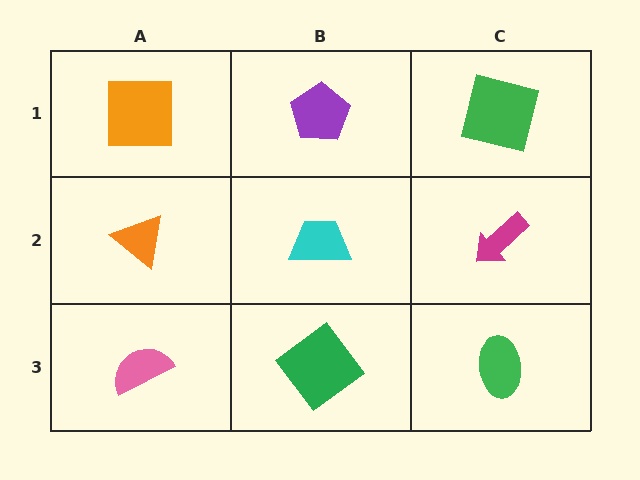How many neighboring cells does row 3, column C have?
2.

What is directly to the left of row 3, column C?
A green diamond.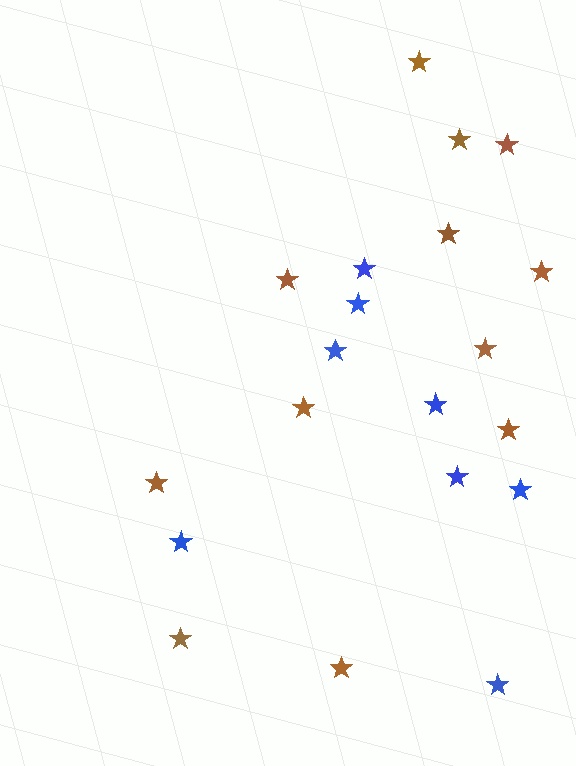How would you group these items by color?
There are 2 groups: one group of brown stars (12) and one group of blue stars (8).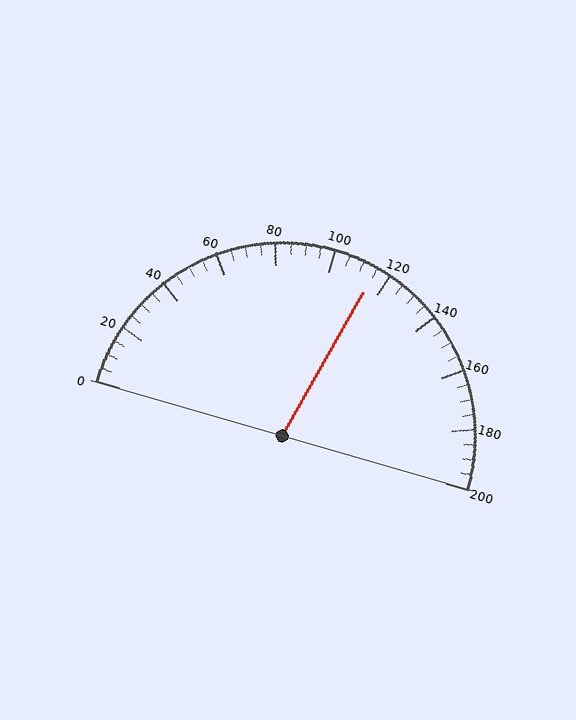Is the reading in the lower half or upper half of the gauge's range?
The reading is in the upper half of the range (0 to 200).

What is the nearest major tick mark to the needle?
The nearest major tick mark is 120.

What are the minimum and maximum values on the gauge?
The gauge ranges from 0 to 200.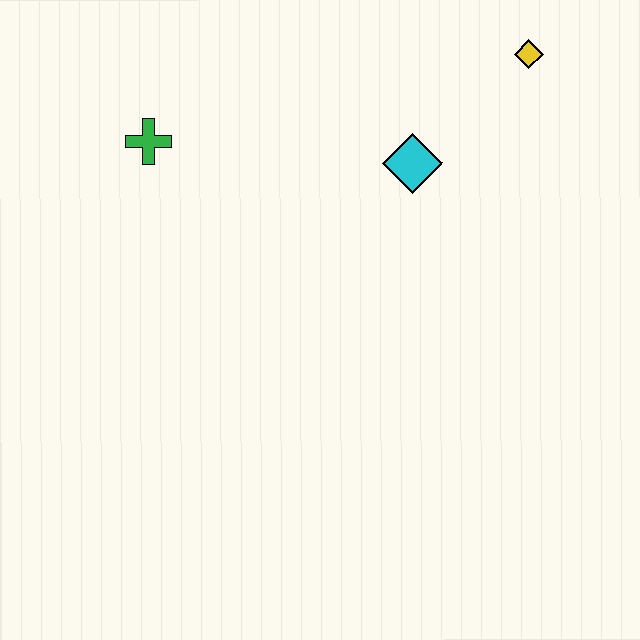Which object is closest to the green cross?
The cyan diamond is closest to the green cross.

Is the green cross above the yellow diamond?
No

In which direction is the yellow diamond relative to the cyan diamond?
The yellow diamond is to the right of the cyan diamond.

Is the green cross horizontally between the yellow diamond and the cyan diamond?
No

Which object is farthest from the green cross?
The yellow diamond is farthest from the green cross.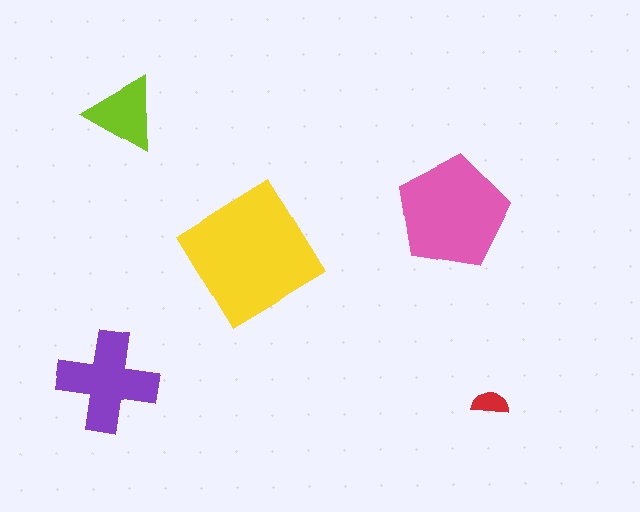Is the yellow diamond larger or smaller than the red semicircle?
Larger.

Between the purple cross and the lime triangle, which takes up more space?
The purple cross.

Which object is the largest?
The yellow diamond.